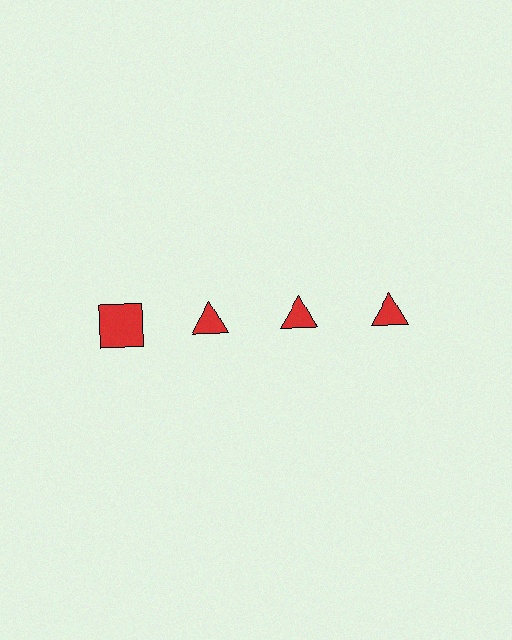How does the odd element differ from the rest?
It has a different shape: square instead of triangle.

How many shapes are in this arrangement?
There are 4 shapes arranged in a grid pattern.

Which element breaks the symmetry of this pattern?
The red square in the top row, leftmost column breaks the symmetry. All other shapes are red triangles.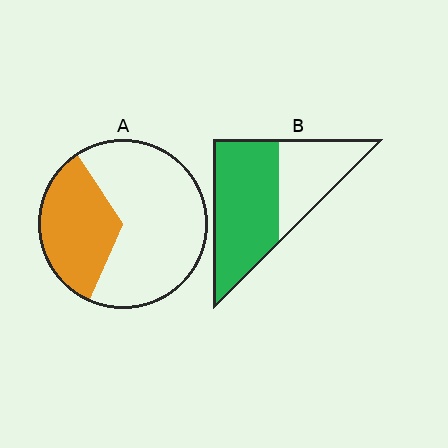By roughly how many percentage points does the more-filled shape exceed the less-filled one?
By roughly 30 percentage points (B over A).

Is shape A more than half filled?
No.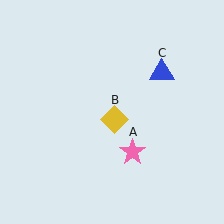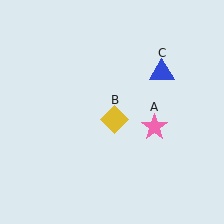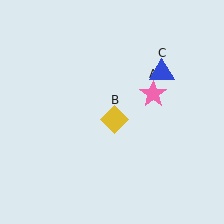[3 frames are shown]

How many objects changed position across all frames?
1 object changed position: pink star (object A).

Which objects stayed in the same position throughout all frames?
Yellow diamond (object B) and blue triangle (object C) remained stationary.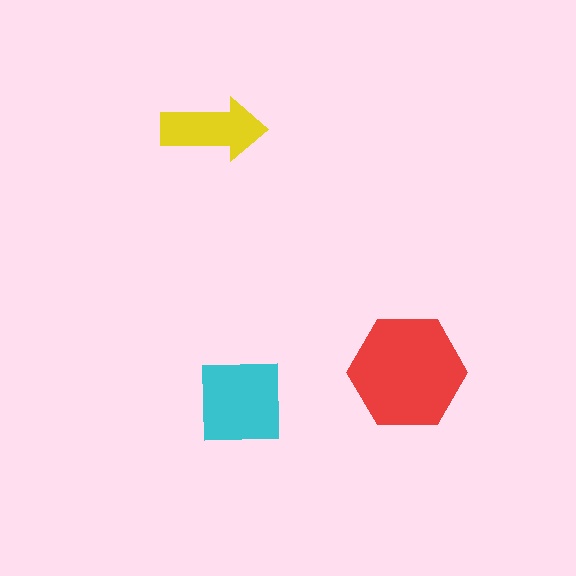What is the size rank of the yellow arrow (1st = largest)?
3rd.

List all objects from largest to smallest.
The red hexagon, the cyan square, the yellow arrow.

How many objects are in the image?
There are 3 objects in the image.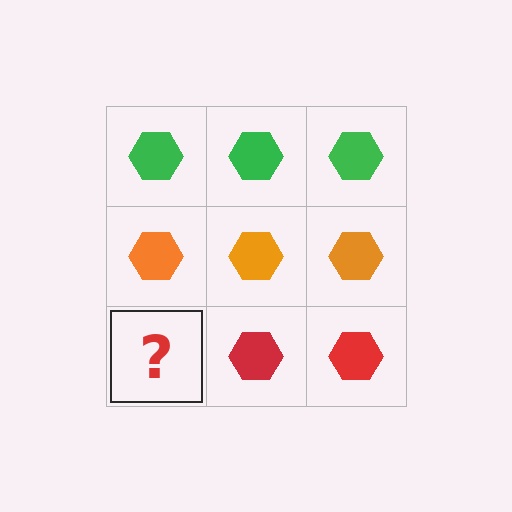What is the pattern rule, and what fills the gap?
The rule is that each row has a consistent color. The gap should be filled with a red hexagon.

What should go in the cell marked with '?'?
The missing cell should contain a red hexagon.